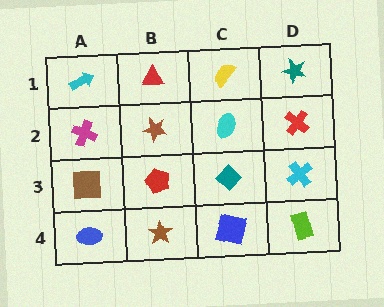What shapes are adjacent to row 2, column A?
A cyan arrow (row 1, column A), a brown square (row 3, column A), a brown star (row 2, column B).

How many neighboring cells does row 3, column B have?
4.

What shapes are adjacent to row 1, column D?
A red cross (row 2, column D), a yellow semicircle (row 1, column C).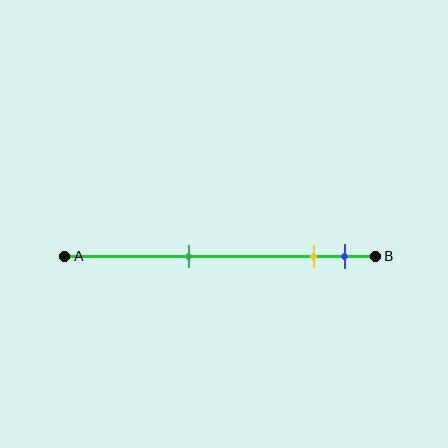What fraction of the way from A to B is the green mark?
The green mark is approximately 40% (0.4) of the way from A to B.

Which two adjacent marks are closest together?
The yellow and blue marks are the closest adjacent pair.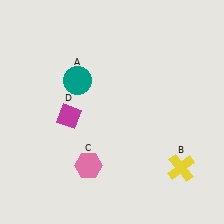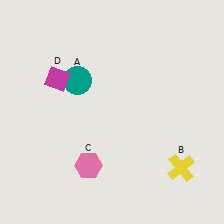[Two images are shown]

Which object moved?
The magenta diamond (D) moved up.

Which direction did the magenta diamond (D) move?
The magenta diamond (D) moved up.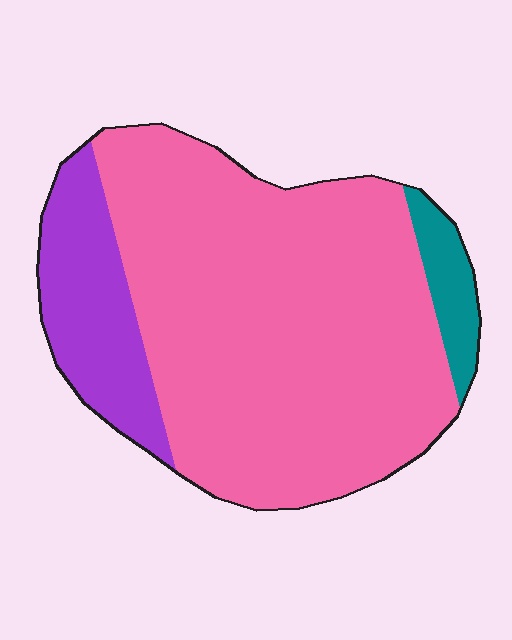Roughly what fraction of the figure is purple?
Purple takes up about one sixth (1/6) of the figure.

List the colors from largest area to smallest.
From largest to smallest: pink, purple, teal.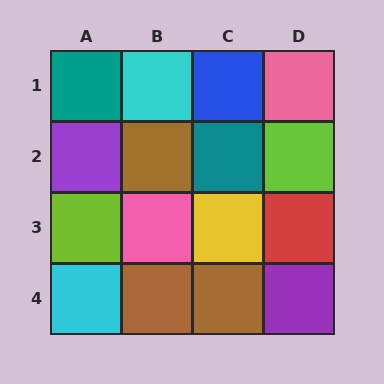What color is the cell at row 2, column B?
Brown.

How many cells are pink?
2 cells are pink.